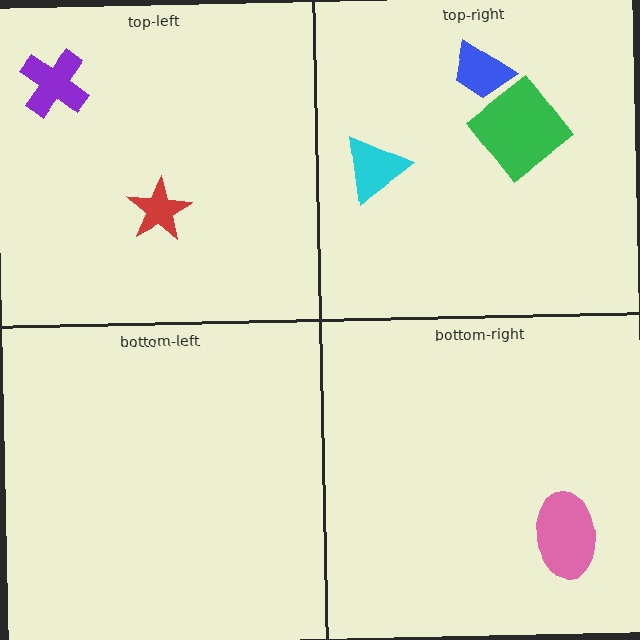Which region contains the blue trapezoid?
The top-right region.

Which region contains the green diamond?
The top-right region.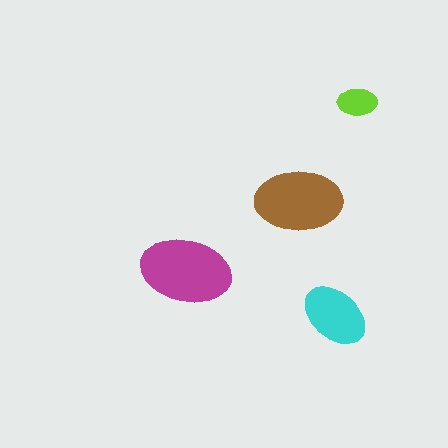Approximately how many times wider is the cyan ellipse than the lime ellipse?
About 1.5 times wider.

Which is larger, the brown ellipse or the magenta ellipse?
The magenta one.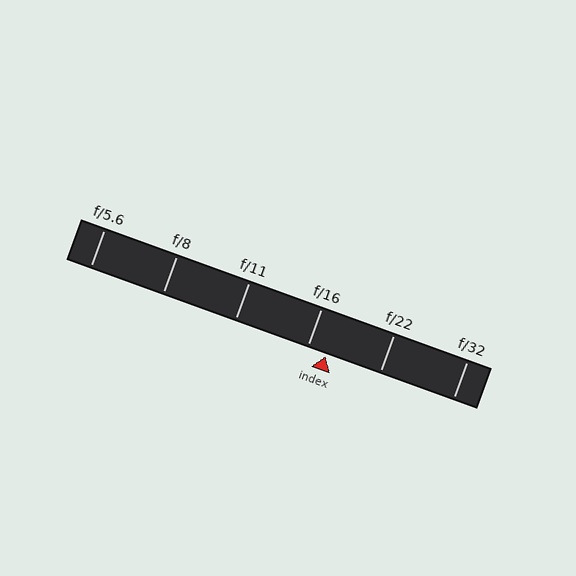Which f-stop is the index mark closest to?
The index mark is closest to f/16.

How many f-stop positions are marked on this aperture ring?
There are 6 f-stop positions marked.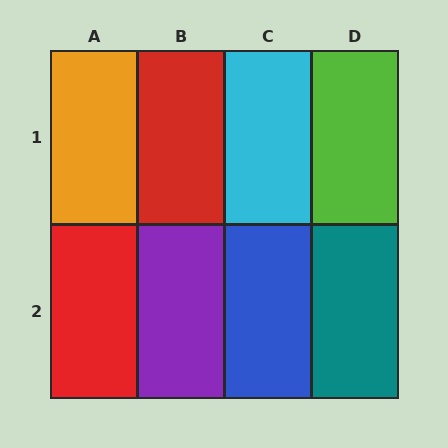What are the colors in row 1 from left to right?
Orange, red, cyan, lime.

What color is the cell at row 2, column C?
Blue.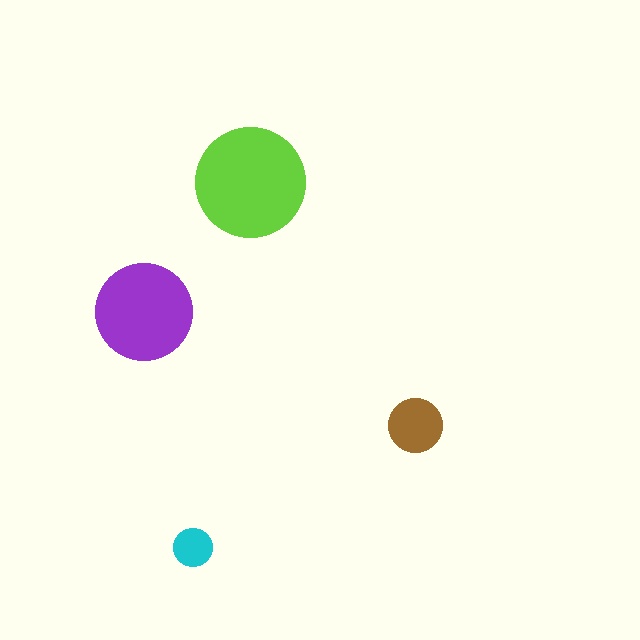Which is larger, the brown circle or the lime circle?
The lime one.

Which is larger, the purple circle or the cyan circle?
The purple one.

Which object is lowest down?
The cyan circle is bottommost.